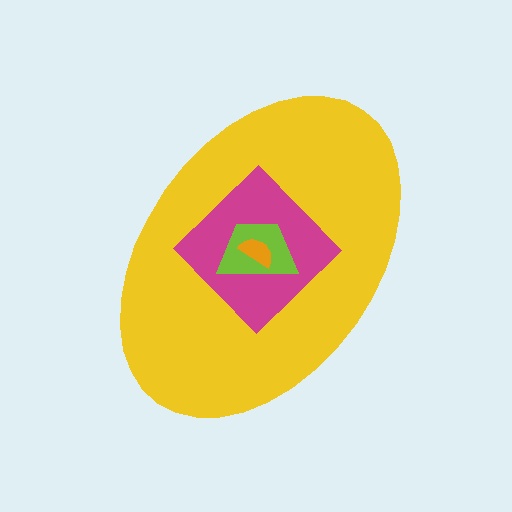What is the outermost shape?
The yellow ellipse.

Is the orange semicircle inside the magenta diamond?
Yes.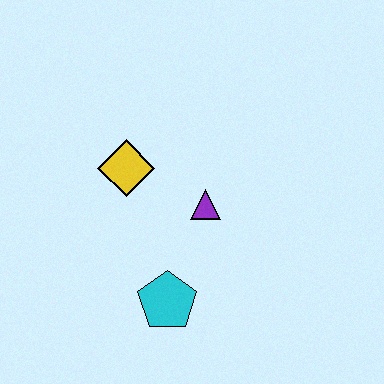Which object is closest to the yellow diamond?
The purple triangle is closest to the yellow diamond.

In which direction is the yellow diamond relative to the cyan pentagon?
The yellow diamond is above the cyan pentagon.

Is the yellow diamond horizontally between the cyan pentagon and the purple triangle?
No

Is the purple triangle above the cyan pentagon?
Yes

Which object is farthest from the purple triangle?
The cyan pentagon is farthest from the purple triangle.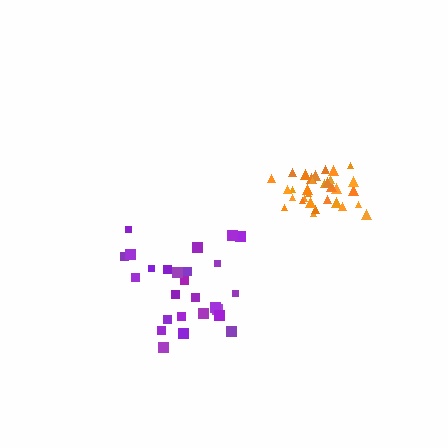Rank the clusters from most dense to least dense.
orange, purple.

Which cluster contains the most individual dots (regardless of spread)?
Orange (32).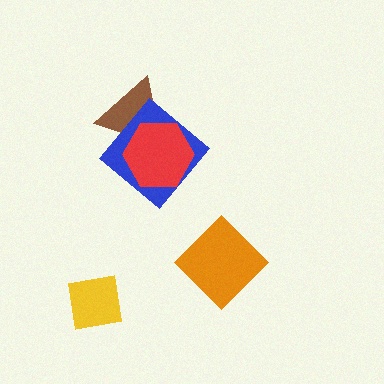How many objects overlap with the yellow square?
0 objects overlap with the yellow square.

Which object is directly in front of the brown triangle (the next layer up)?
The blue diamond is directly in front of the brown triangle.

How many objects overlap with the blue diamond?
2 objects overlap with the blue diamond.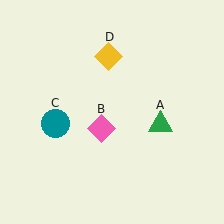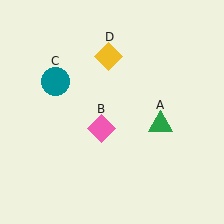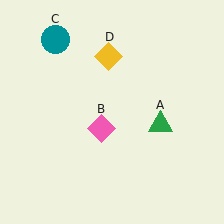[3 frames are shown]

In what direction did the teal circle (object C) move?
The teal circle (object C) moved up.